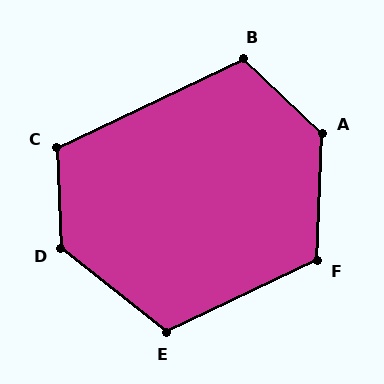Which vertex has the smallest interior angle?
B, at approximately 111 degrees.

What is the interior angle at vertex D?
Approximately 131 degrees (obtuse).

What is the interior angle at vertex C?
Approximately 113 degrees (obtuse).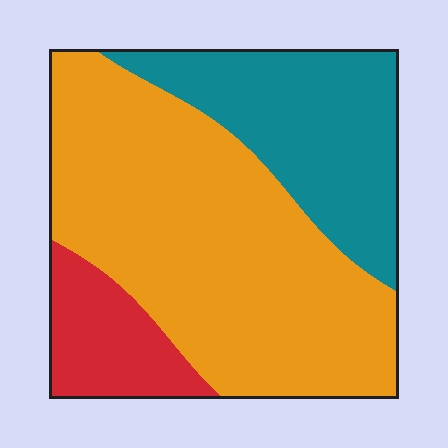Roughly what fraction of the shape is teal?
Teal takes up about one quarter (1/4) of the shape.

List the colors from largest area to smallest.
From largest to smallest: orange, teal, red.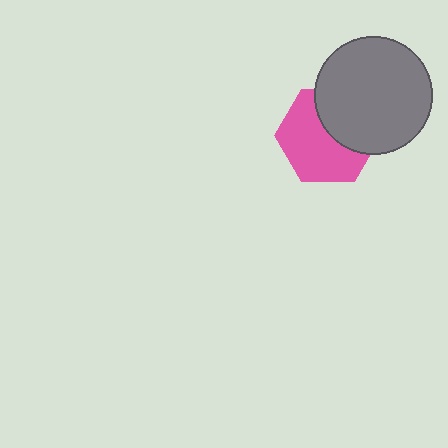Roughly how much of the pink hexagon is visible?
About half of it is visible (roughly 60%).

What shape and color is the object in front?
The object in front is a gray circle.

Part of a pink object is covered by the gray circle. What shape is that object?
It is a hexagon.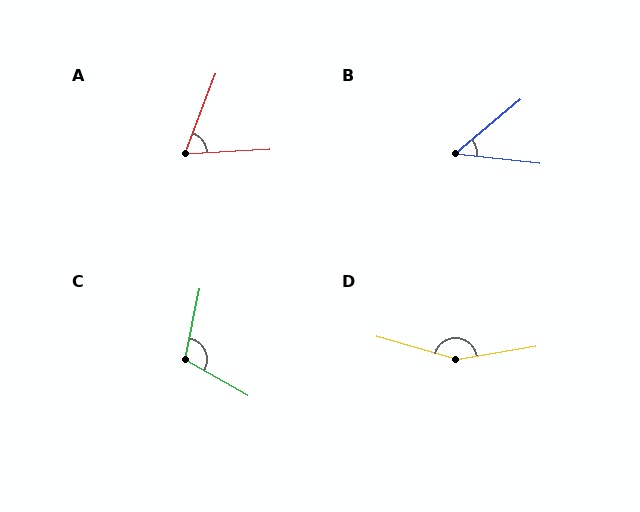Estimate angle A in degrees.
Approximately 66 degrees.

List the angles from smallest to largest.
B (47°), A (66°), C (108°), D (154°).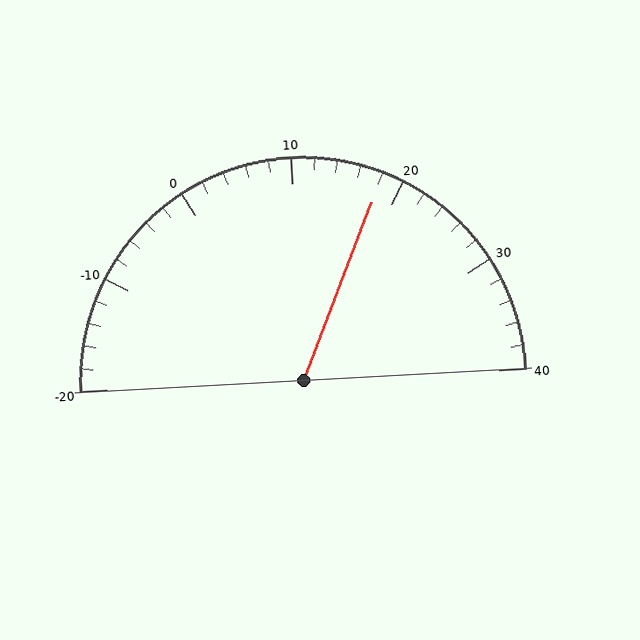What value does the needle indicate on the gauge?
The needle indicates approximately 18.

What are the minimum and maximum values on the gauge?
The gauge ranges from -20 to 40.